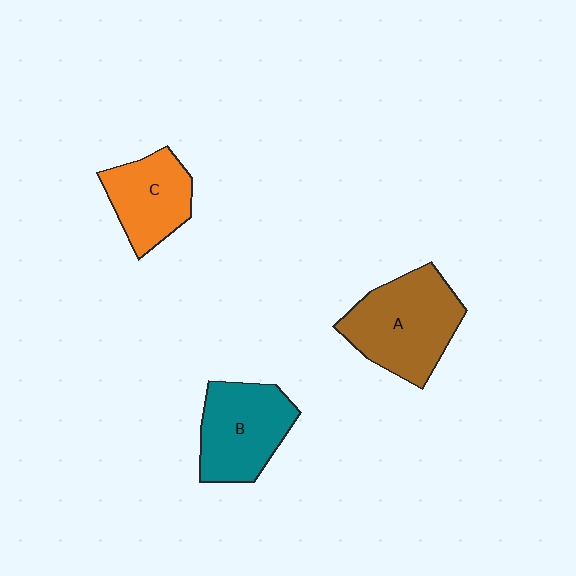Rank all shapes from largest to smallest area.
From largest to smallest: A (brown), B (teal), C (orange).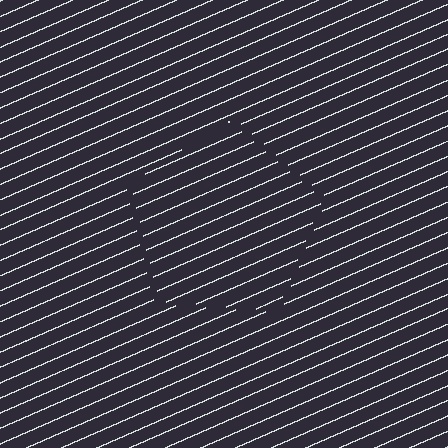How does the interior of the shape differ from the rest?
The interior of the shape contains the same grating, shifted by half a period — the contour is defined by the phase discontinuity where line-ends from the inner and outer gratings abut.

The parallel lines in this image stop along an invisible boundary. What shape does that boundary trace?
An illusory pentagon. The interior of the shape contains the same grating, shifted by half a period — the contour is defined by the phase discontinuity where line-ends from the inner and outer gratings abut.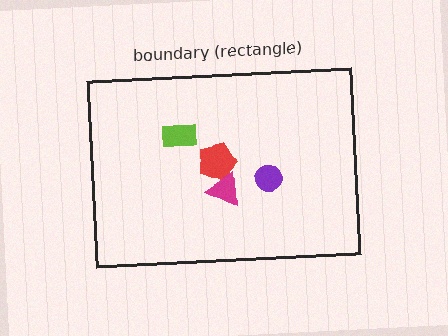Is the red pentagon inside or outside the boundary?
Inside.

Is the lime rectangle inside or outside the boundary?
Inside.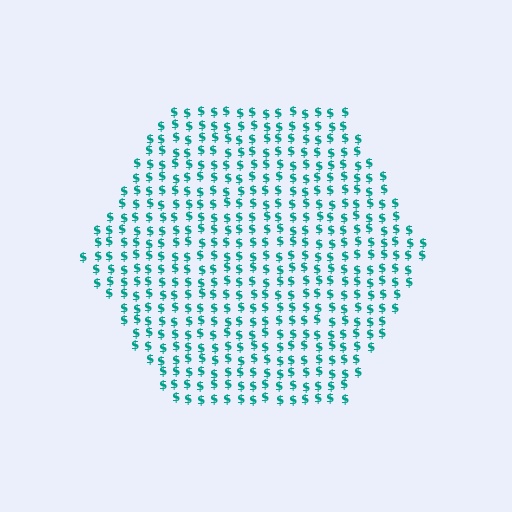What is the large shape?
The large shape is a hexagon.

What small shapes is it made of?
It is made of small dollar signs.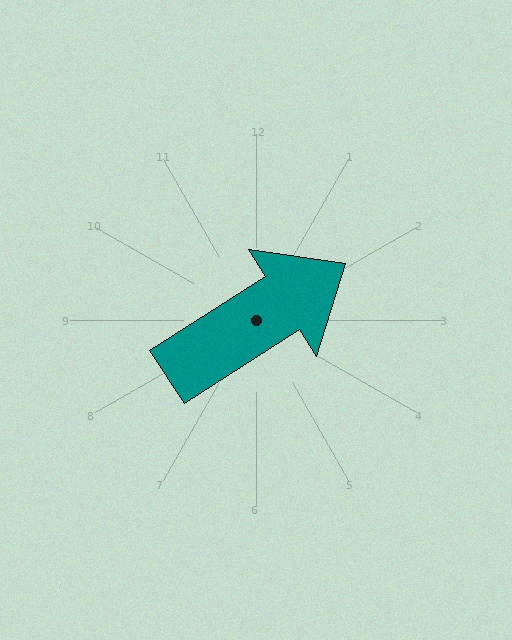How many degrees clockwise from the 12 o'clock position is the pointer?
Approximately 57 degrees.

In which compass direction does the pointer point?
Northeast.